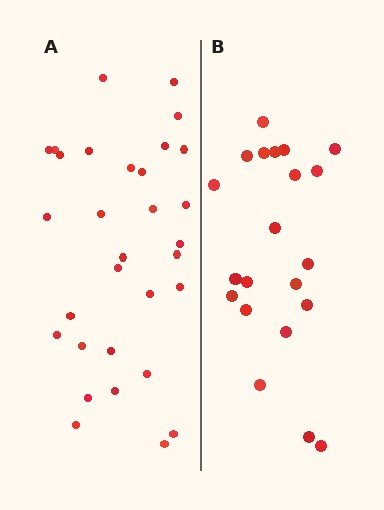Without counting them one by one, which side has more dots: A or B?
Region A (the left region) has more dots.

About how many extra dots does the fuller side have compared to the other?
Region A has roughly 10 or so more dots than region B.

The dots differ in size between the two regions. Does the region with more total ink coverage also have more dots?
No. Region B has more total ink coverage because its dots are larger, but region A actually contains more individual dots. Total area can be misleading — the number of items is what matters here.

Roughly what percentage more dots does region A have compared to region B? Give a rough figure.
About 50% more.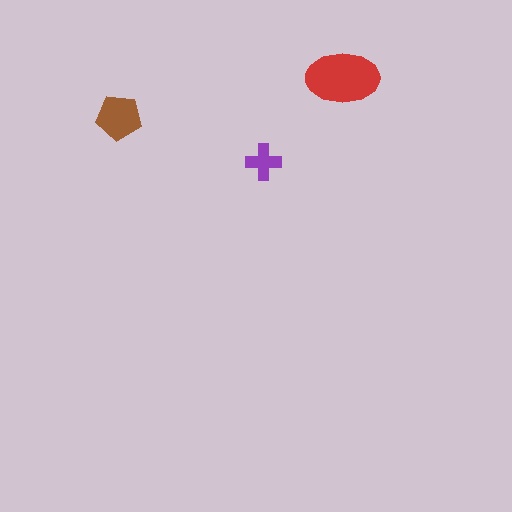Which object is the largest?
The red ellipse.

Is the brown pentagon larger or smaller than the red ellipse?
Smaller.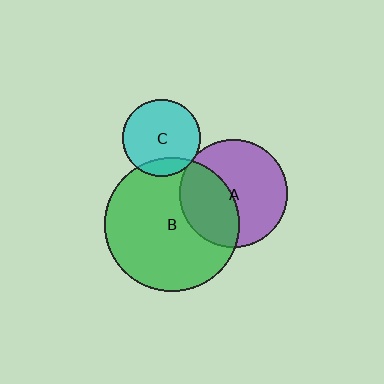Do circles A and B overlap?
Yes.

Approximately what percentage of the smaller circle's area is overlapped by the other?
Approximately 40%.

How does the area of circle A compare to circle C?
Approximately 1.9 times.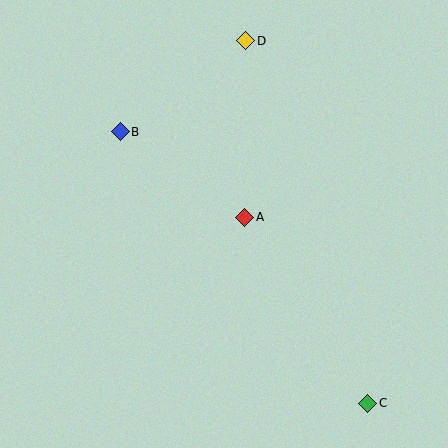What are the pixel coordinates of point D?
Point D is at (246, 41).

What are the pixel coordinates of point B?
Point B is at (120, 132).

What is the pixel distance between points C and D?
The distance between C and D is 382 pixels.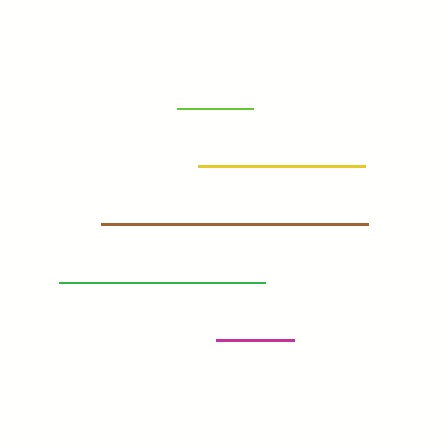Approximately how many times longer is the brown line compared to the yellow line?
The brown line is approximately 1.6 times the length of the yellow line.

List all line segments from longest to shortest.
From longest to shortest: brown, green, yellow, magenta, lime.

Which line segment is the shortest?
The lime line is the shortest at approximately 76 pixels.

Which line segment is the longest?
The brown line is the longest at approximately 267 pixels.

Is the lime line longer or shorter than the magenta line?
The magenta line is longer than the lime line.